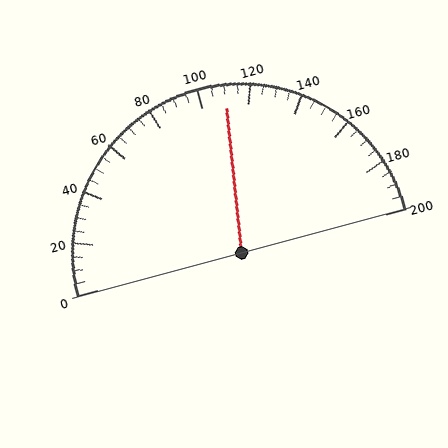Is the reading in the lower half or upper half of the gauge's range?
The reading is in the upper half of the range (0 to 200).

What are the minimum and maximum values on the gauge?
The gauge ranges from 0 to 200.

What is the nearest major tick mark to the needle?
The nearest major tick mark is 120.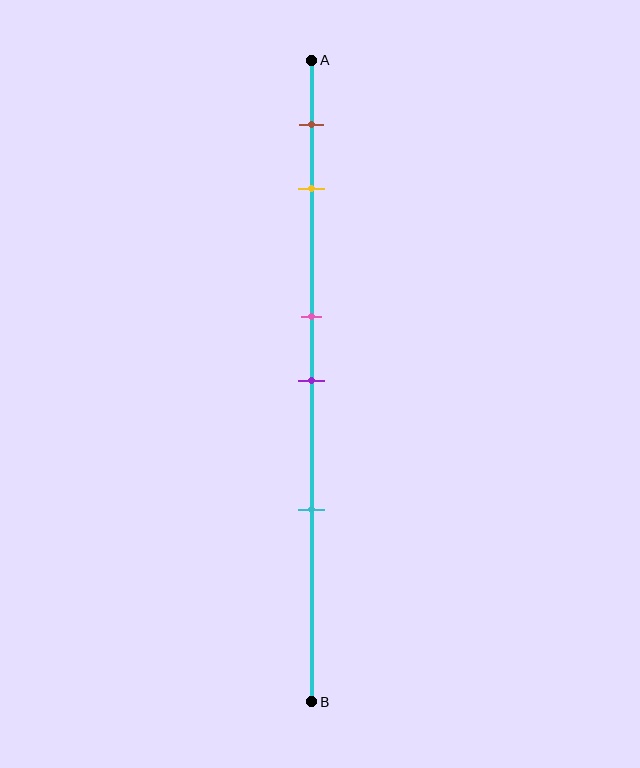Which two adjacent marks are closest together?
The pink and purple marks are the closest adjacent pair.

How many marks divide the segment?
There are 5 marks dividing the segment.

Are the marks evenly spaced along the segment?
No, the marks are not evenly spaced.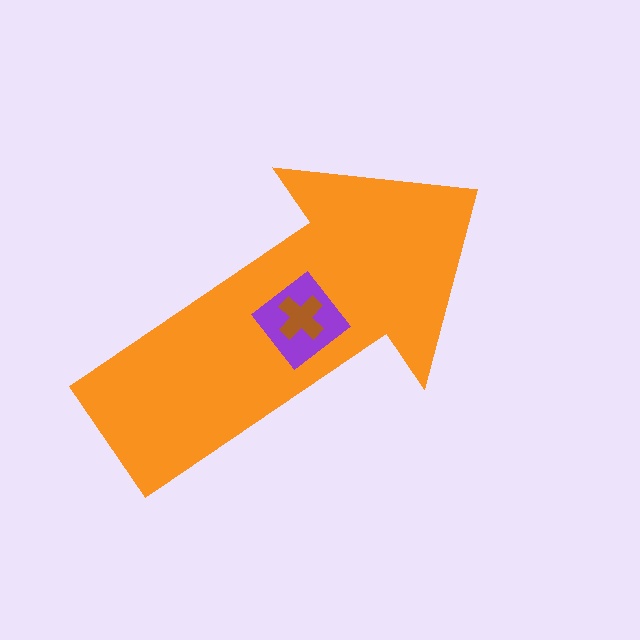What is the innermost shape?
The brown cross.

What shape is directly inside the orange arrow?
The purple diamond.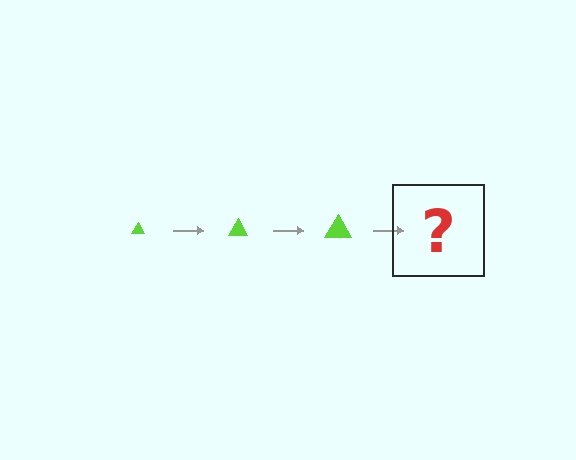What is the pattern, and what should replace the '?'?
The pattern is that the triangle gets progressively larger each step. The '?' should be a lime triangle, larger than the previous one.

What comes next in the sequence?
The next element should be a lime triangle, larger than the previous one.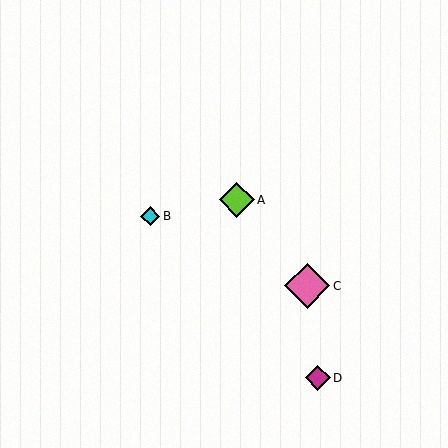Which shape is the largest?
The pink diamond (labeled C) is the largest.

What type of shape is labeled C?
Shape C is a pink diamond.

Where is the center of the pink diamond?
The center of the pink diamond is at (307, 286).